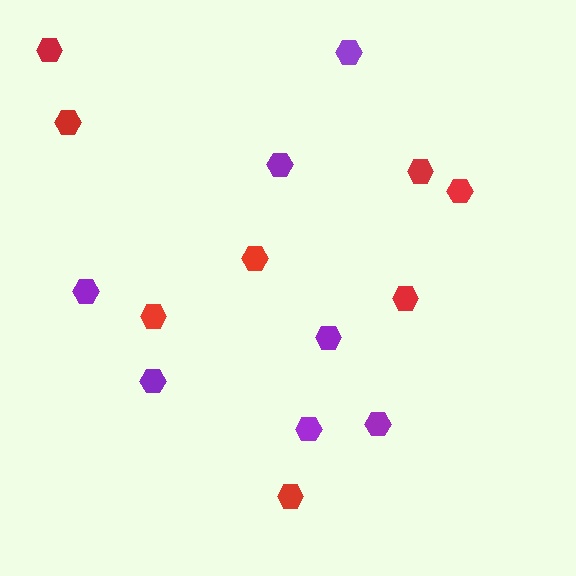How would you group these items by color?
There are 2 groups: one group of red hexagons (8) and one group of purple hexagons (7).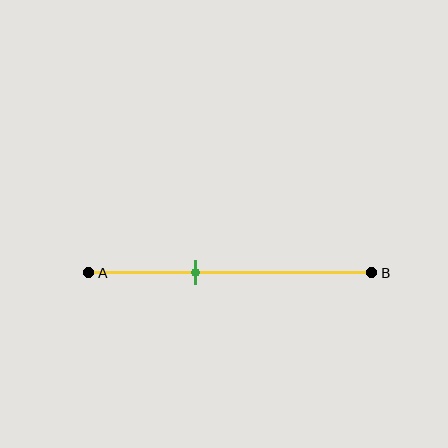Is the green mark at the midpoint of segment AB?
No, the mark is at about 40% from A, not at the 50% midpoint.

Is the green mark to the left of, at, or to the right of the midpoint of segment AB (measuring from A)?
The green mark is to the left of the midpoint of segment AB.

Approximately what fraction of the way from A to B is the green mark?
The green mark is approximately 40% of the way from A to B.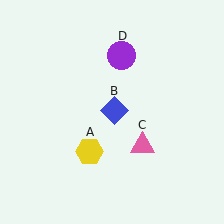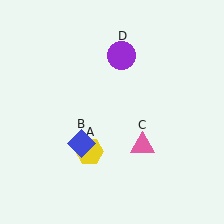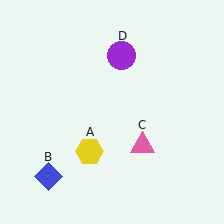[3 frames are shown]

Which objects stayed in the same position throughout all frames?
Yellow hexagon (object A) and pink triangle (object C) and purple circle (object D) remained stationary.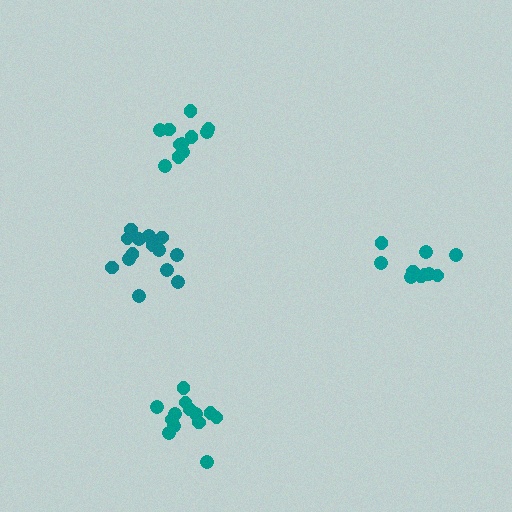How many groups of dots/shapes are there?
There are 4 groups.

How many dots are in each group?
Group 1: 10 dots, Group 2: 11 dots, Group 3: 13 dots, Group 4: 14 dots (48 total).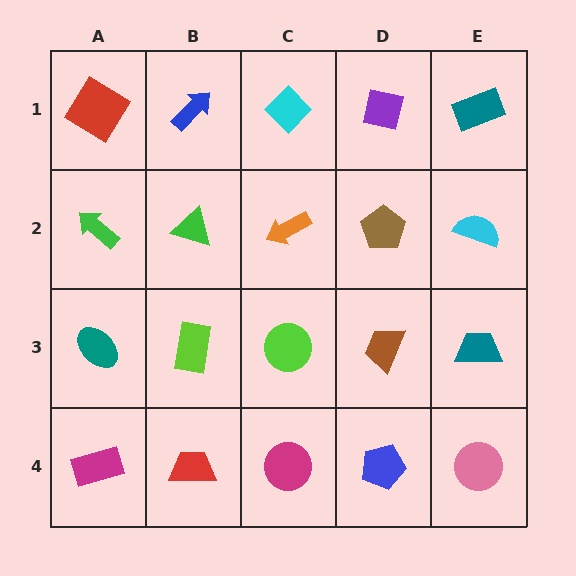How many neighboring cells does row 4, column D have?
3.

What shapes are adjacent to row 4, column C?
A lime circle (row 3, column C), a red trapezoid (row 4, column B), a blue pentagon (row 4, column D).